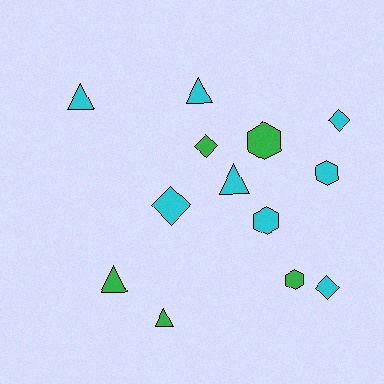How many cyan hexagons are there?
There are 2 cyan hexagons.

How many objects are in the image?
There are 13 objects.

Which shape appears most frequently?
Triangle, with 5 objects.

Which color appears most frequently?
Cyan, with 8 objects.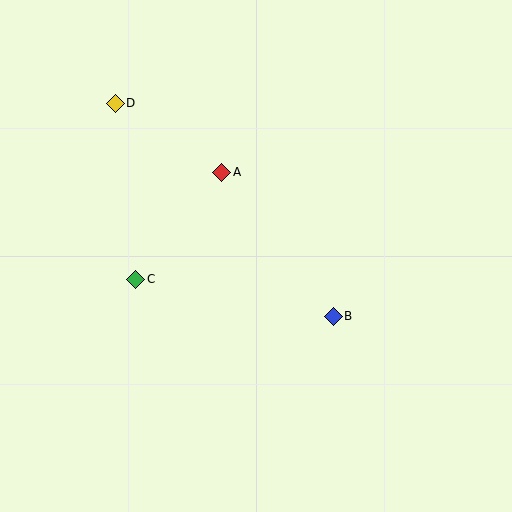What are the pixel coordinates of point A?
Point A is at (222, 172).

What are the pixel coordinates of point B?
Point B is at (333, 316).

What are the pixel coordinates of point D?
Point D is at (115, 103).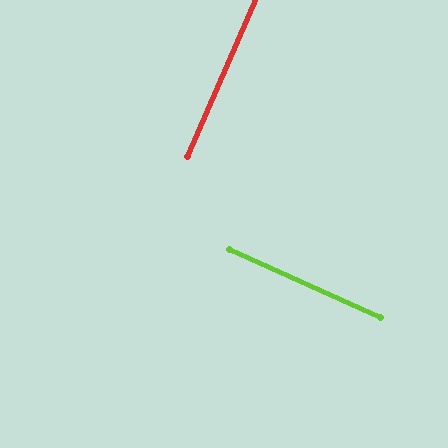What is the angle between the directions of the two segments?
Approximately 90 degrees.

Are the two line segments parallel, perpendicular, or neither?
Perpendicular — they meet at approximately 90°.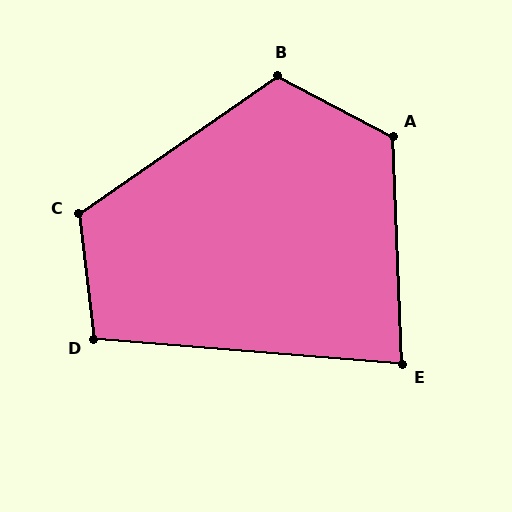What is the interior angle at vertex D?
Approximately 102 degrees (obtuse).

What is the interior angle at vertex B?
Approximately 117 degrees (obtuse).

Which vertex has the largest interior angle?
A, at approximately 120 degrees.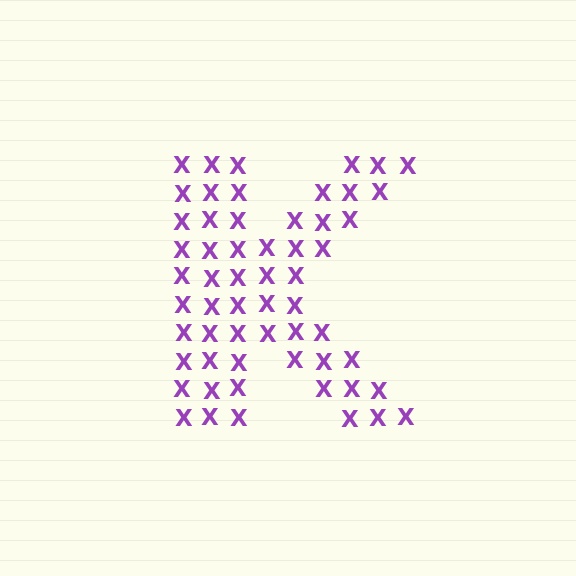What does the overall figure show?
The overall figure shows the letter K.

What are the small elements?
The small elements are letter X's.